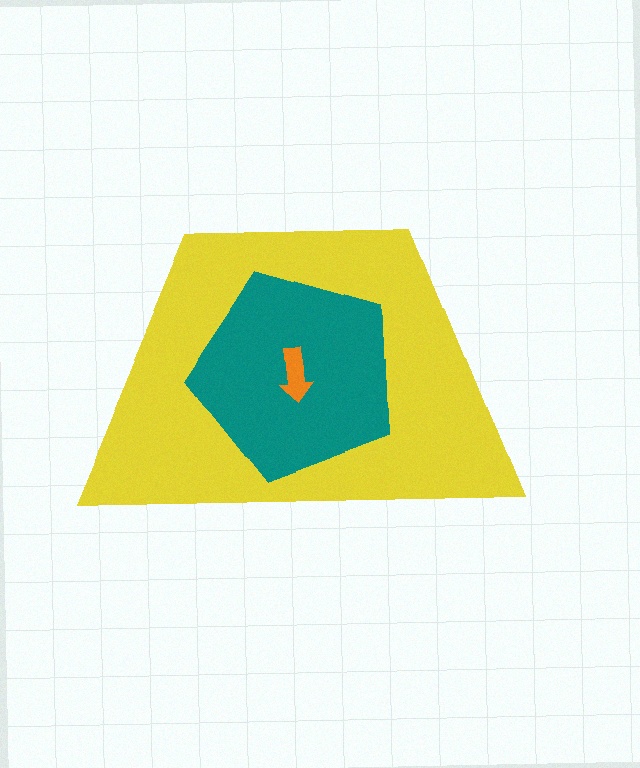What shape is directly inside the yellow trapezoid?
The teal pentagon.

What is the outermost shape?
The yellow trapezoid.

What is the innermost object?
The orange arrow.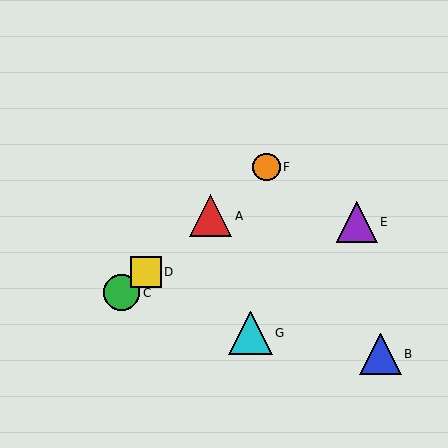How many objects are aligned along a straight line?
4 objects (A, C, D, F) are aligned along a straight line.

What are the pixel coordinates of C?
Object C is at (122, 293).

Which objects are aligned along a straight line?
Objects A, C, D, F are aligned along a straight line.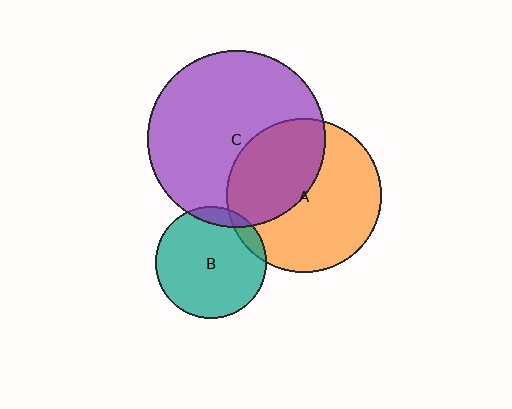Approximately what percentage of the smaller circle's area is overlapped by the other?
Approximately 10%.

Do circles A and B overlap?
Yes.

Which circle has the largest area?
Circle C (purple).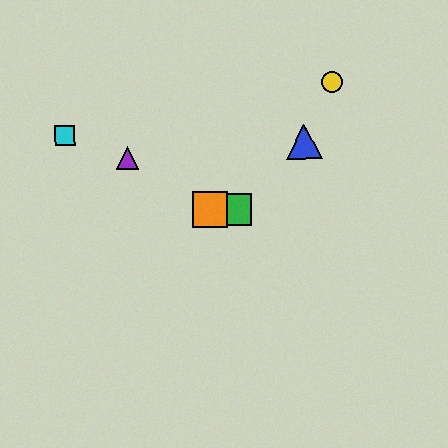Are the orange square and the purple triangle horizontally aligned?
No, the orange square is at y≈210 and the purple triangle is at y≈157.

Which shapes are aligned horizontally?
The red square, the green square, the orange square are aligned horizontally.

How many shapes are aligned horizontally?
3 shapes (the red square, the green square, the orange square) are aligned horizontally.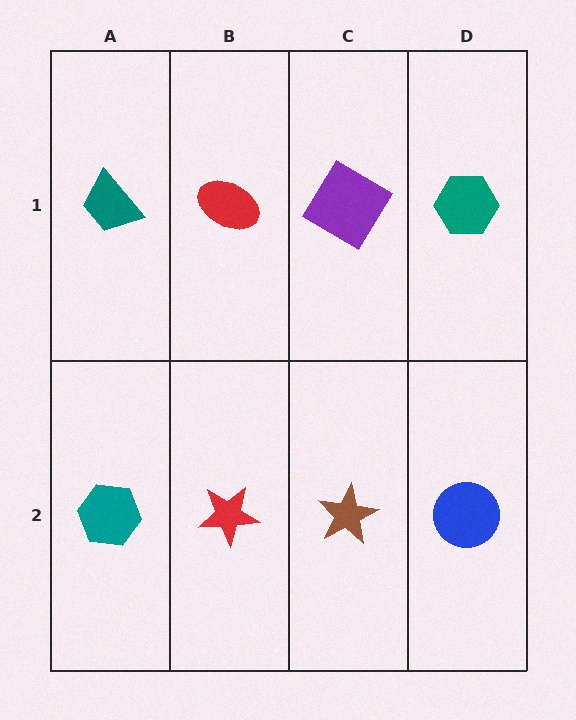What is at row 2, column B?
A red star.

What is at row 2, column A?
A teal hexagon.